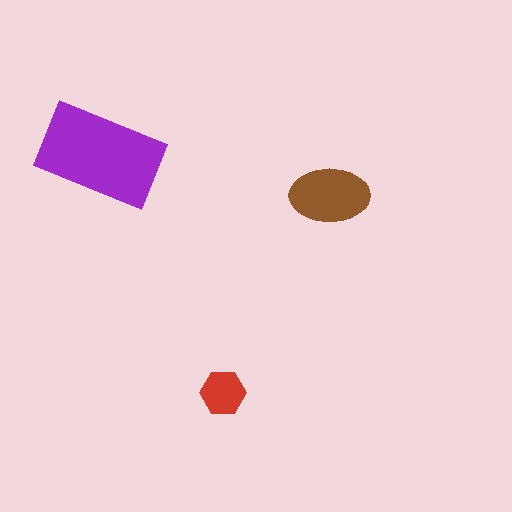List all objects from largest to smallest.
The purple rectangle, the brown ellipse, the red hexagon.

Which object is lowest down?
The red hexagon is bottommost.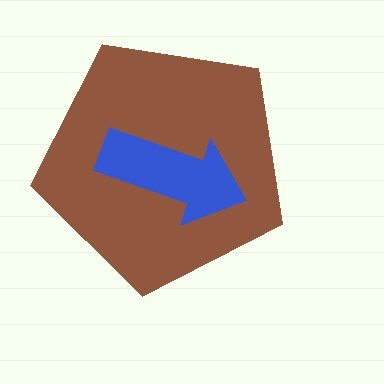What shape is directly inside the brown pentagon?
The blue arrow.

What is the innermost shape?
The blue arrow.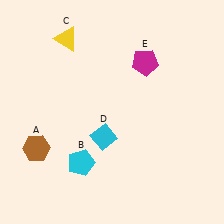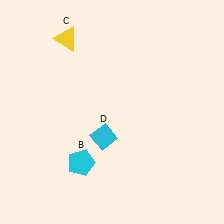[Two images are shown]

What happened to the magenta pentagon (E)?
The magenta pentagon (E) was removed in Image 2. It was in the top-right area of Image 1.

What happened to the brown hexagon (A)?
The brown hexagon (A) was removed in Image 2. It was in the bottom-left area of Image 1.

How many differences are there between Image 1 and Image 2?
There are 2 differences between the two images.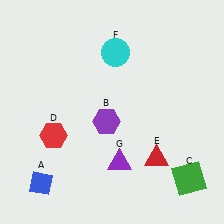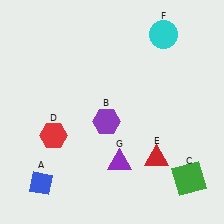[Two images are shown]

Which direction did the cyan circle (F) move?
The cyan circle (F) moved right.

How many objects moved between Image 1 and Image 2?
1 object moved between the two images.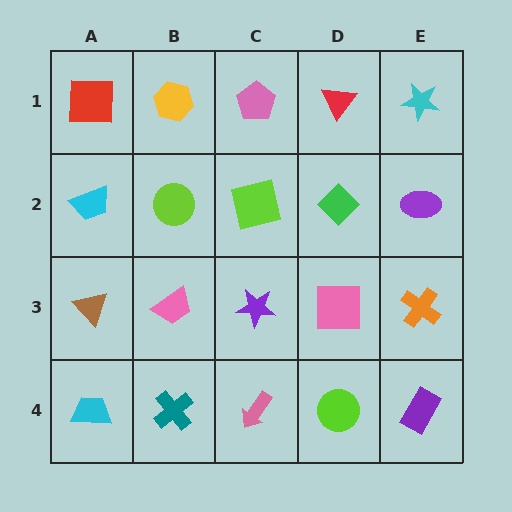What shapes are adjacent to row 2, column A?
A red square (row 1, column A), a brown triangle (row 3, column A), a lime circle (row 2, column B).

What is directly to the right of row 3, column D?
An orange cross.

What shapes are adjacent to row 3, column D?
A green diamond (row 2, column D), a lime circle (row 4, column D), a purple star (row 3, column C), an orange cross (row 3, column E).